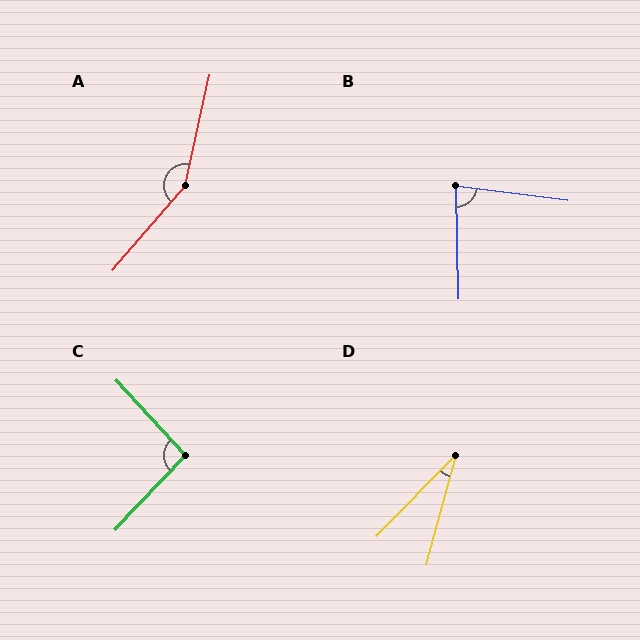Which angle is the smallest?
D, at approximately 29 degrees.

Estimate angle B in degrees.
Approximately 81 degrees.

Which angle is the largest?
A, at approximately 152 degrees.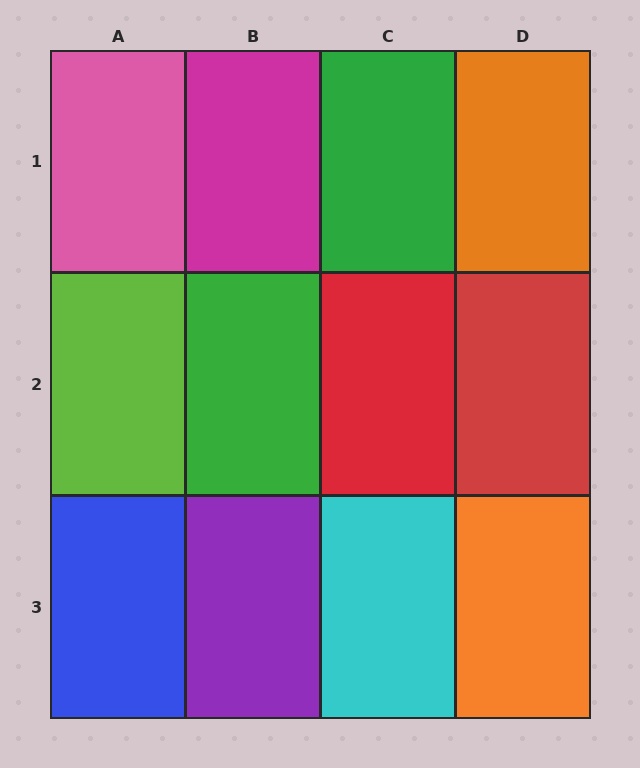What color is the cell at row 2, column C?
Red.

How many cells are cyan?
1 cell is cyan.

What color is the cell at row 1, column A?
Pink.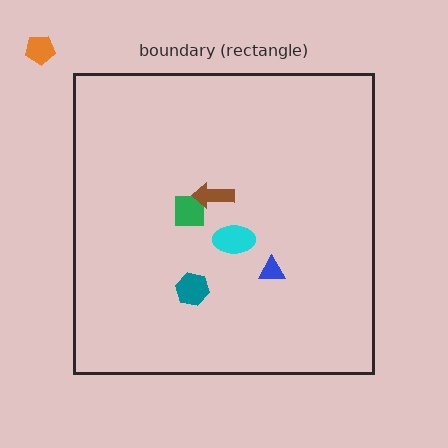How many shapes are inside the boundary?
5 inside, 1 outside.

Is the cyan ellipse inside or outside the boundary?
Inside.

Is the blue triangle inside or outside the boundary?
Inside.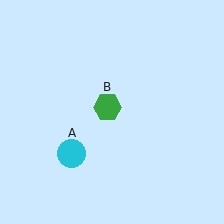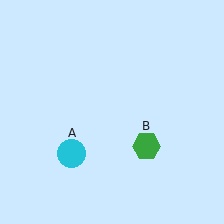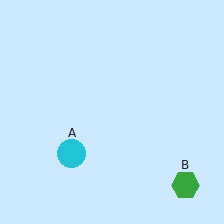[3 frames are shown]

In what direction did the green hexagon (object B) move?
The green hexagon (object B) moved down and to the right.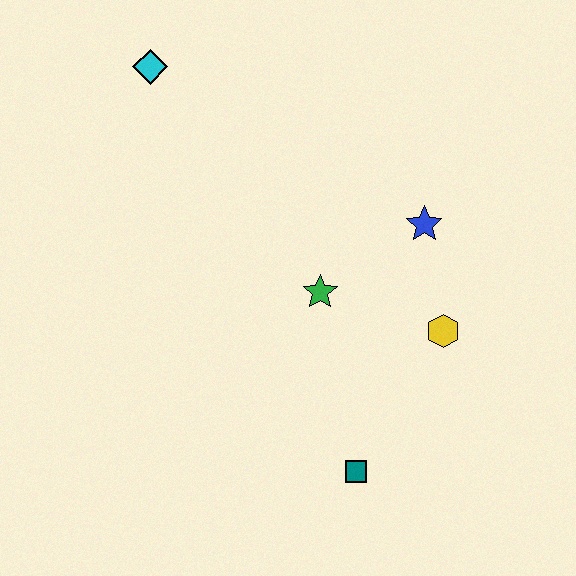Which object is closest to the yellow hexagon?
The blue star is closest to the yellow hexagon.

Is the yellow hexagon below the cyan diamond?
Yes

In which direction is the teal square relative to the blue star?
The teal square is below the blue star.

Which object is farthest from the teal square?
The cyan diamond is farthest from the teal square.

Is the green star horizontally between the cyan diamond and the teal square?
Yes